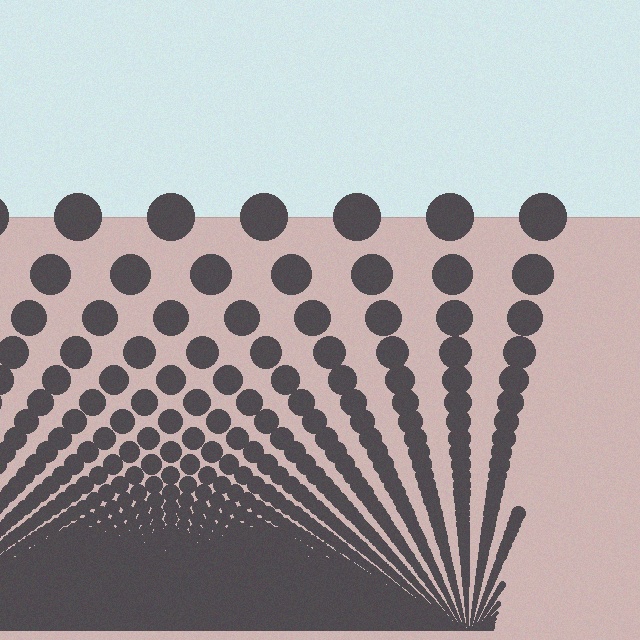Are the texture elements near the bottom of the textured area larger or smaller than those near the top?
Smaller. The gradient is inverted — elements near the bottom are smaller and denser.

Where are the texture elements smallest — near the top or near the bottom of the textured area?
Near the bottom.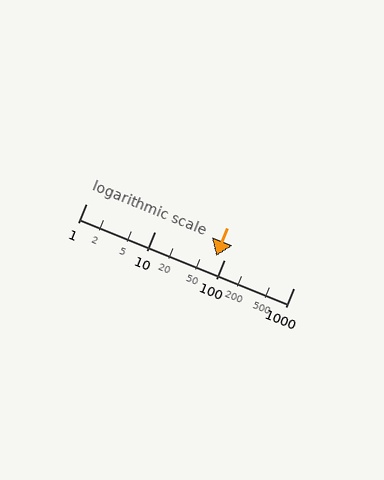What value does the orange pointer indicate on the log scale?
The pointer indicates approximately 76.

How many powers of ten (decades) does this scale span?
The scale spans 3 decades, from 1 to 1000.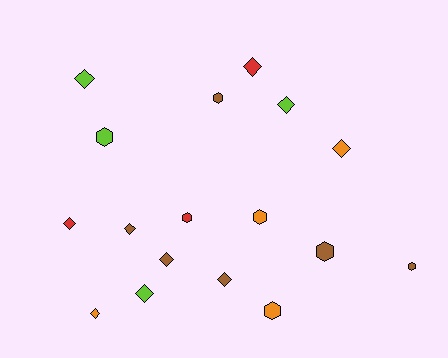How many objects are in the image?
There are 17 objects.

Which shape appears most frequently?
Diamond, with 10 objects.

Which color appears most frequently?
Brown, with 6 objects.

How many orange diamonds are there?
There are 2 orange diamonds.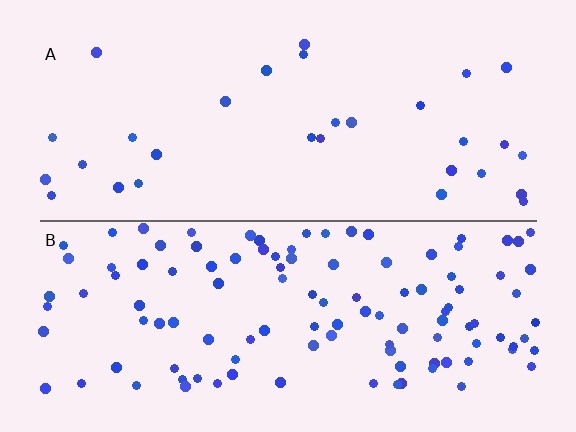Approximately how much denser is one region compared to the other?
Approximately 3.7× — region B over region A.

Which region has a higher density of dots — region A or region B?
B (the bottom).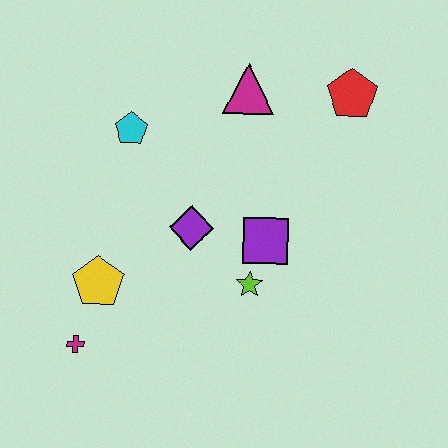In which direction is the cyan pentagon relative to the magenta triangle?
The cyan pentagon is to the left of the magenta triangle.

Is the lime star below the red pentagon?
Yes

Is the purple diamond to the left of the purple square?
Yes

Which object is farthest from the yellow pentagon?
The red pentagon is farthest from the yellow pentagon.